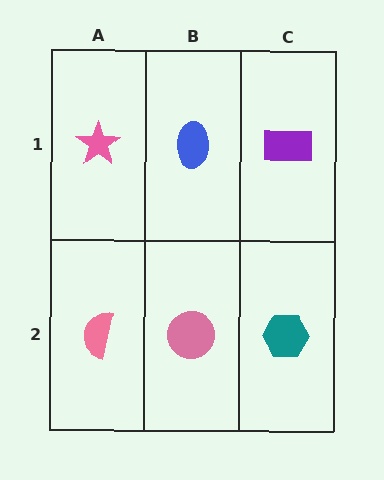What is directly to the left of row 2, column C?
A pink circle.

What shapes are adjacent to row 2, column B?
A blue ellipse (row 1, column B), a pink semicircle (row 2, column A), a teal hexagon (row 2, column C).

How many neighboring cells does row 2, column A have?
2.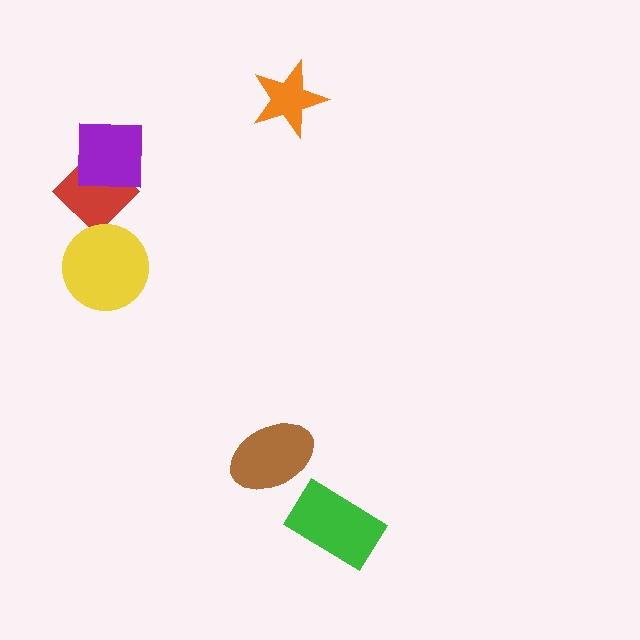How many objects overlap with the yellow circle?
1 object overlaps with the yellow circle.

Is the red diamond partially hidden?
Yes, it is partially covered by another shape.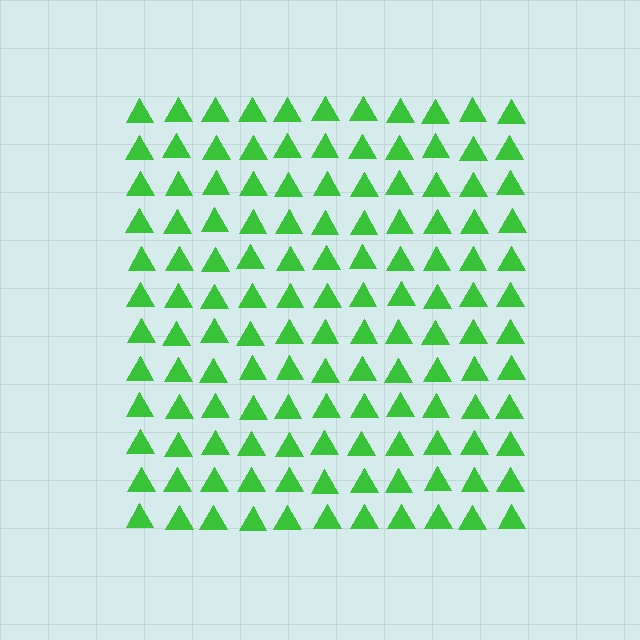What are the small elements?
The small elements are triangles.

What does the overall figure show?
The overall figure shows a square.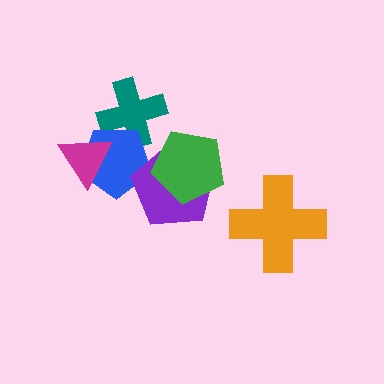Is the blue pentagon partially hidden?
Yes, it is partially covered by another shape.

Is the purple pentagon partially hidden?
Yes, it is partially covered by another shape.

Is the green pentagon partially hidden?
No, no other shape covers it.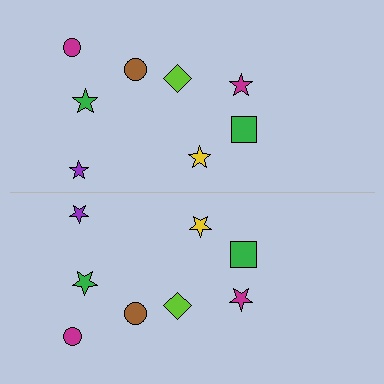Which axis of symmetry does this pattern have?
The pattern has a horizontal axis of symmetry running through the center of the image.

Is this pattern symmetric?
Yes, this pattern has bilateral (reflection) symmetry.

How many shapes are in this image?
There are 16 shapes in this image.